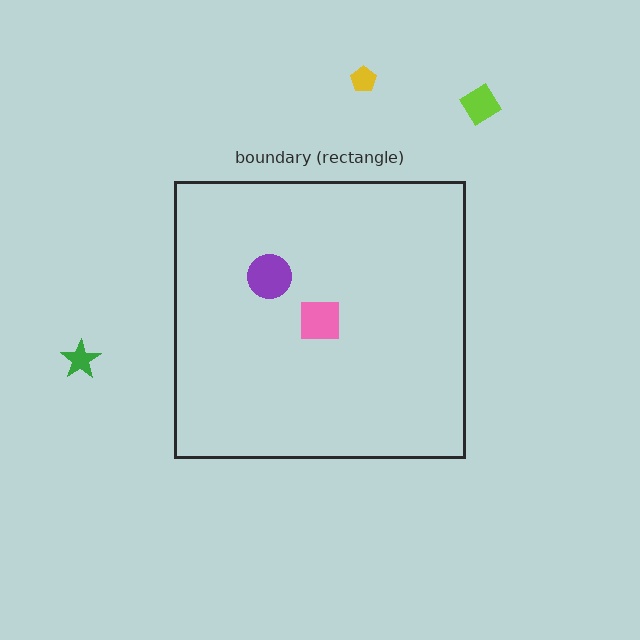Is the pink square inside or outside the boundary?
Inside.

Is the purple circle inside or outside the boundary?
Inside.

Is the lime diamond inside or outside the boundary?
Outside.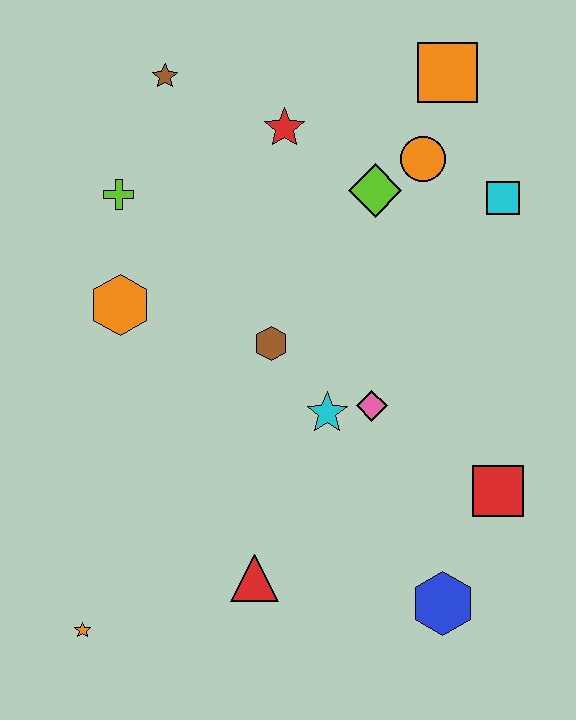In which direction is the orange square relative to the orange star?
The orange square is above the orange star.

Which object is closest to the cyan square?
The orange circle is closest to the cyan square.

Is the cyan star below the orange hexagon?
Yes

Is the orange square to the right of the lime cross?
Yes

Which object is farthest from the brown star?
The blue hexagon is farthest from the brown star.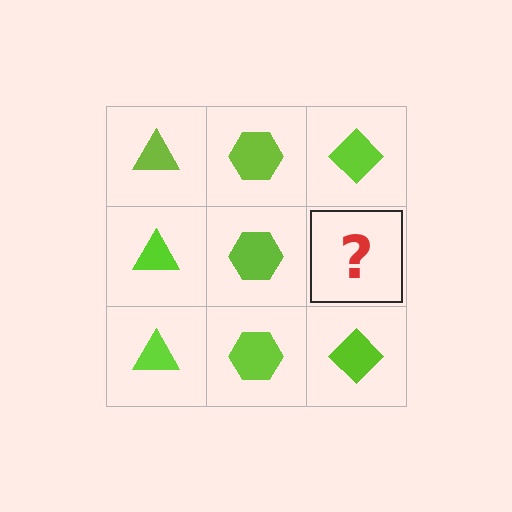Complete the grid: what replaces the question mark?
The question mark should be replaced with a lime diamond.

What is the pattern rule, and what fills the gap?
The rule is that each column has a consistent shape. The gap should be filled with a lime diamond.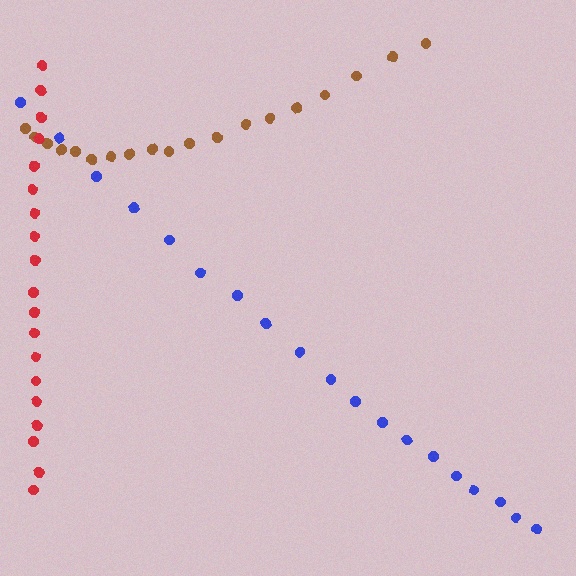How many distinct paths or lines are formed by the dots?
There are 3 distinct paths.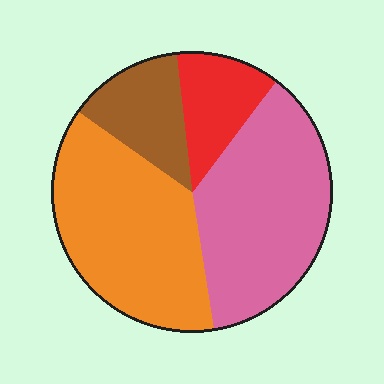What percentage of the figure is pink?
Pink covers 37% of the figure.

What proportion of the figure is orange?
Orange takes up between a quarter and a half of the figure.